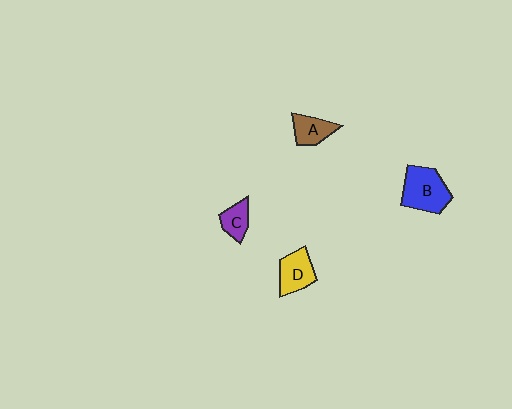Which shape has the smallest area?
Shape C (purple).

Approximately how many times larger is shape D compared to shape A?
Approximately 1.2 times.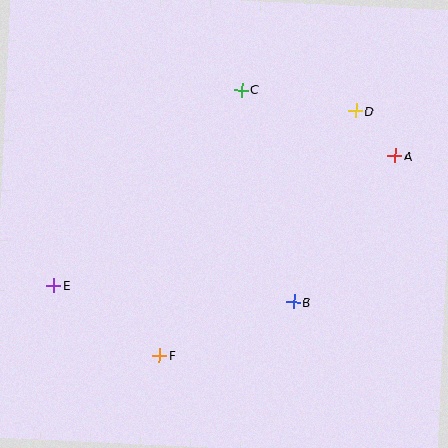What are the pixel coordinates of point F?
Point F is at (159, 355).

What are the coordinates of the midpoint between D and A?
The midpoint between D and A is at (375, 133).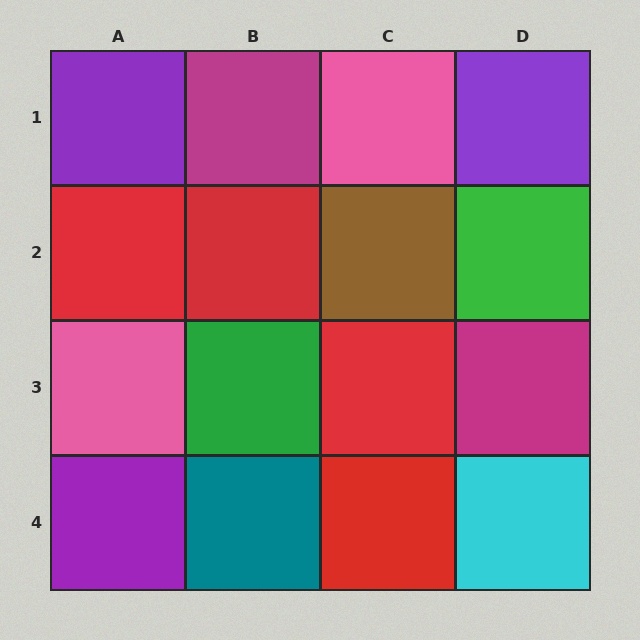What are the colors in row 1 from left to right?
Purple, magenta, pink, purple.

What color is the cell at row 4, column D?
Cyan.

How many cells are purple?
3 cells are purple.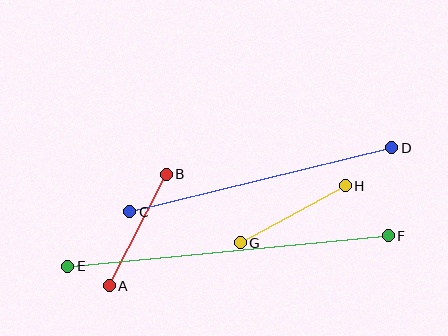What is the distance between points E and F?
The distance is approximately 322 pixels.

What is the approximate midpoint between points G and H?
The midpoint is at approximately (293, 214) pixels.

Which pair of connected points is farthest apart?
Points E and F are farthest apart.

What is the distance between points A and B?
The distance is approximately 125 pixels.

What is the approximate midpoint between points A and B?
The midpoint is at approximately (138, 230) pixels.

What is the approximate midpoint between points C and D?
The midpoint is at approximately (261, 180) pixels.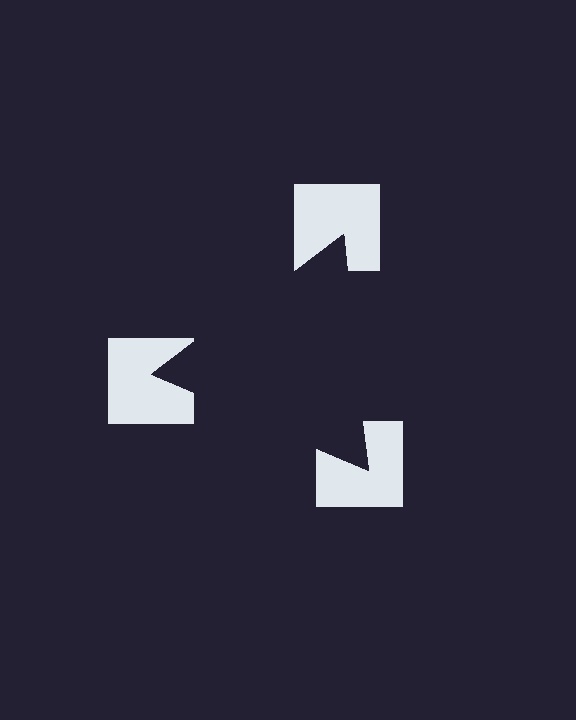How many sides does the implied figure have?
3 sides.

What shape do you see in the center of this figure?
An illusory triangle — its edges are inferred from the aligned wedge cuts in the notched squares, not physically drawn.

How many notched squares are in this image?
There are 3 — one at each vertex of the illusory triangle.